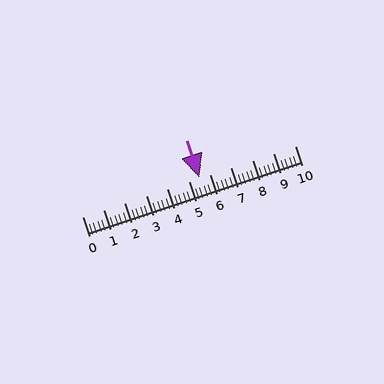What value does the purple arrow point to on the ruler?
The purple arrow points to approximately 5.5.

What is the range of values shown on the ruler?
The ruler shows values from 0 to 10.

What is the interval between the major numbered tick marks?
The major tick marks are spaced 1 units apart.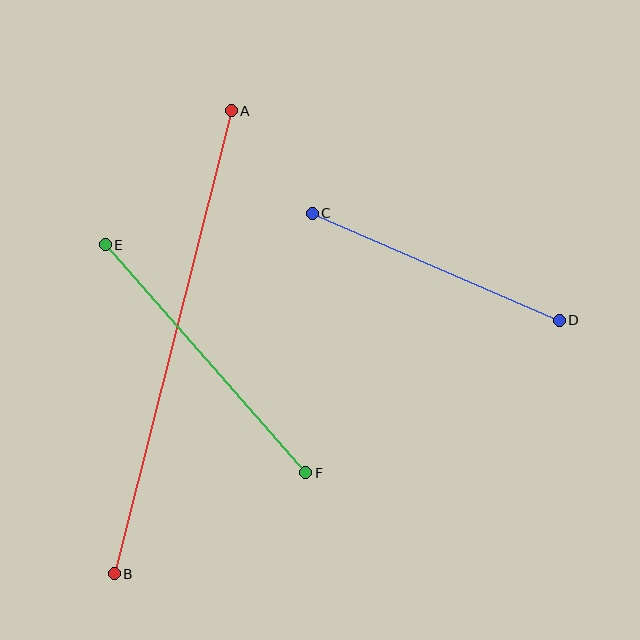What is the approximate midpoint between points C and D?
The midpoint is at approximately (436, 267) pixels.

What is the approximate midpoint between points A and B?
The midpoint is at approximately (173, 342) pixels.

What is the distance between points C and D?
The distance is approximately 269 pixels.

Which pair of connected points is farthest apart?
Points A and B are farthest apart.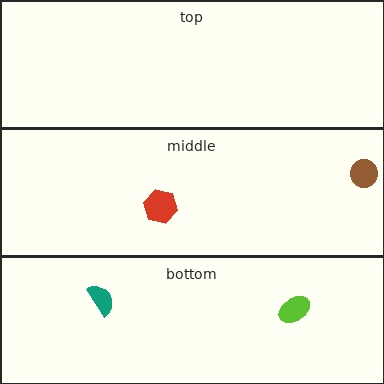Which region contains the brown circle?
The middle region.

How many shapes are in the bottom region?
2.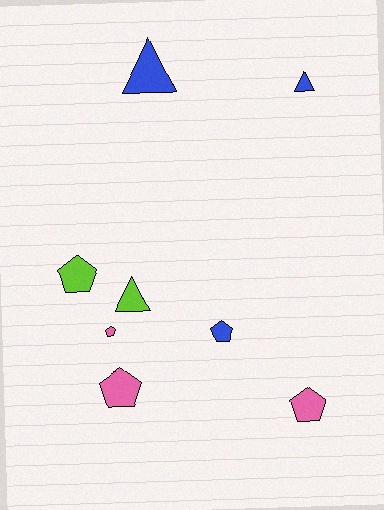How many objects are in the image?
There are 8 objects.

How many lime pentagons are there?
There is 1 lime pentagon.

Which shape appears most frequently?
Pentagon, with 5 objects.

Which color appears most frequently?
Pink, with 3 objects.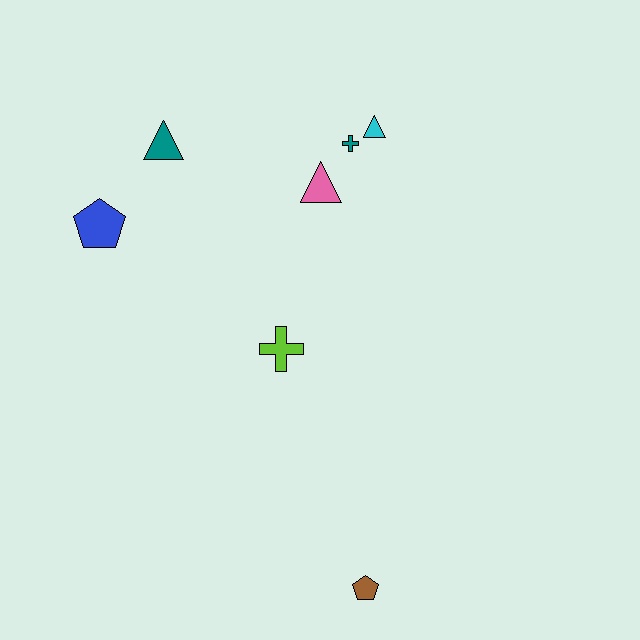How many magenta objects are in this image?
There are no magenta objects.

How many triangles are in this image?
There are 3 triangles.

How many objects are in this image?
There are 7 objects.